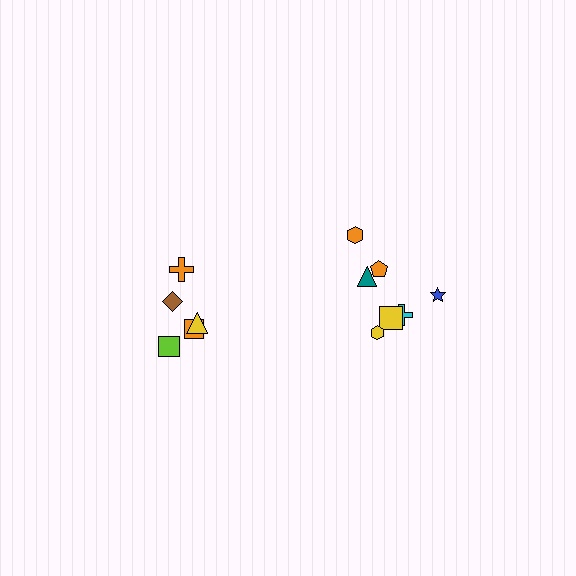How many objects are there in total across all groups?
There are 12 objects.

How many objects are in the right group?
There are 7 objects.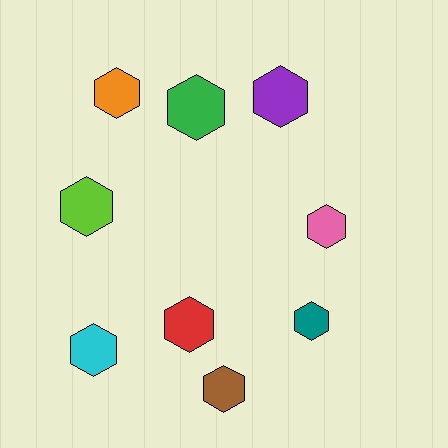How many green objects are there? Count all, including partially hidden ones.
There is 1 green object.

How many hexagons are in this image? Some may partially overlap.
There are 9 hexagons.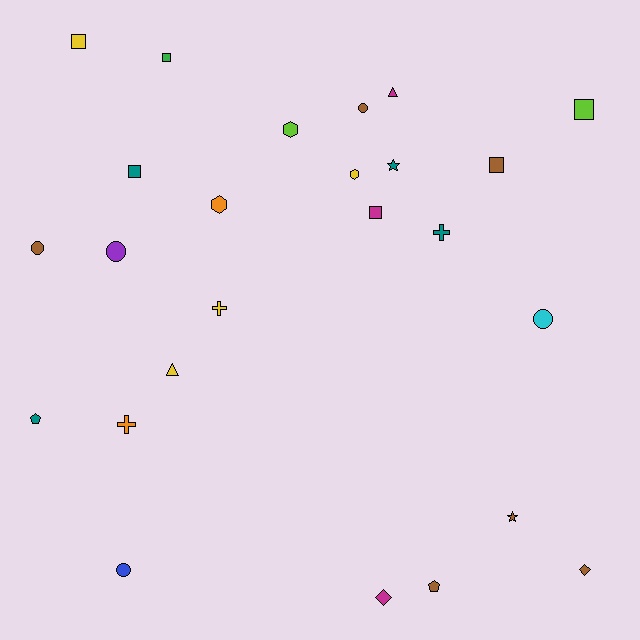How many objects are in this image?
There are 25 objects.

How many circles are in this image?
There are 5 circles.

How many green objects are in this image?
There is 1 green object.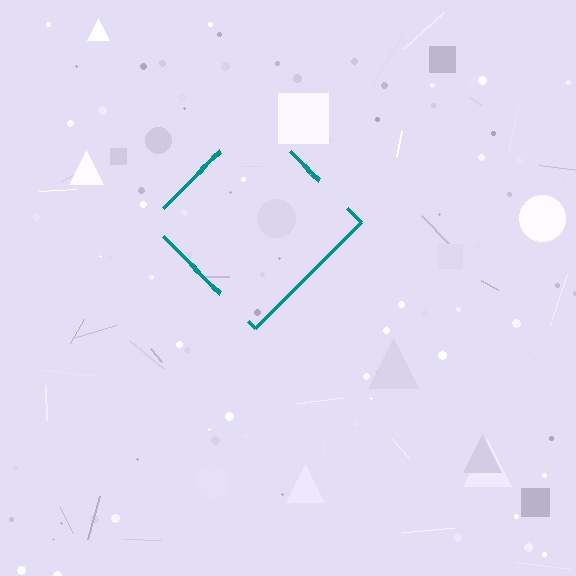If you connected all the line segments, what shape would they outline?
They would outline a diamond.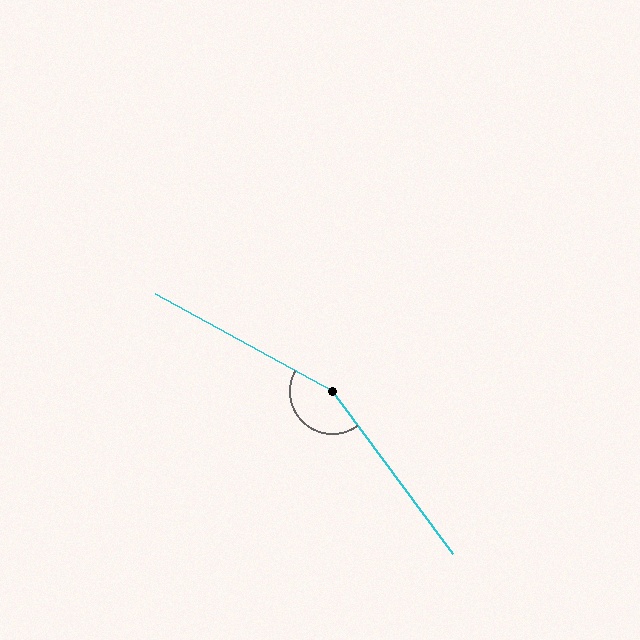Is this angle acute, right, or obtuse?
It is obtuse.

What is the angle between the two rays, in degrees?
Approximately 155 degrees.